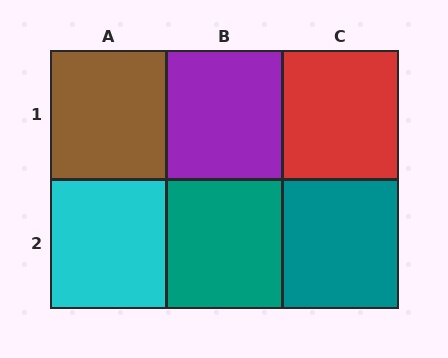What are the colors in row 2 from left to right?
Cyan, teal, teal.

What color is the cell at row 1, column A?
Brown.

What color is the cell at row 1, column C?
Red.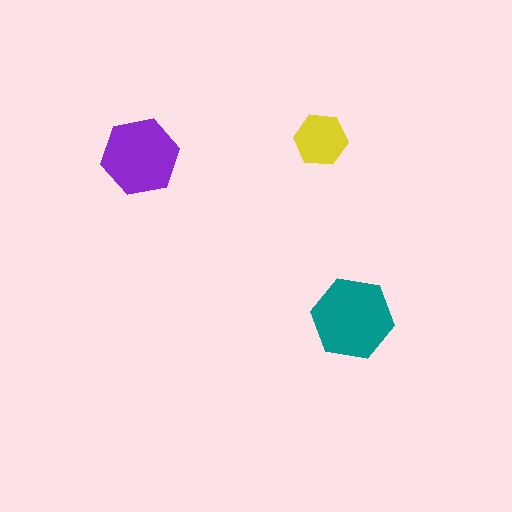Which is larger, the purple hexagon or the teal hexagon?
The teal one.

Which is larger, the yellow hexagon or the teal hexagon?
The teal one.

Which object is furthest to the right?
The teal hexagon is rightmost.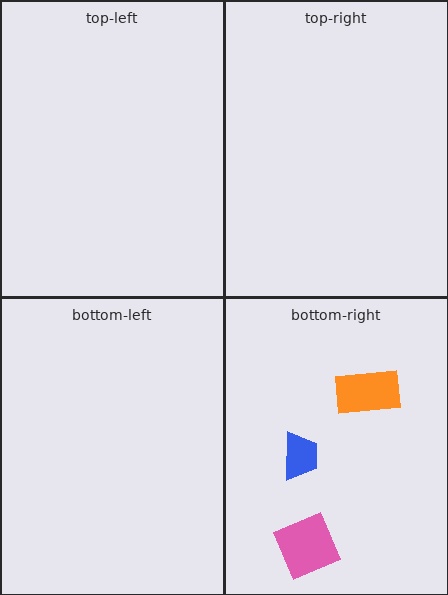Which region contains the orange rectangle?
The bottom-right region.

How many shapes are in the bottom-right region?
3.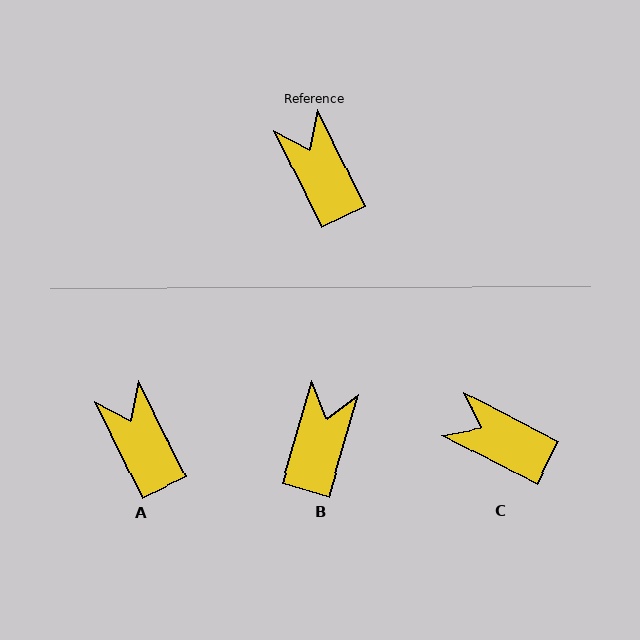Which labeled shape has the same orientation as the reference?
A.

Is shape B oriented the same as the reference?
No, it is off by about 42 degrees.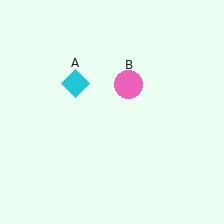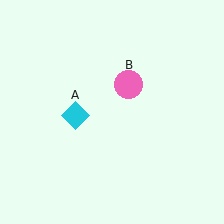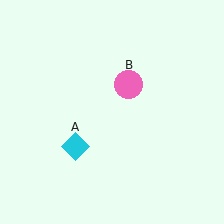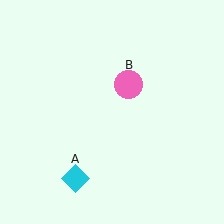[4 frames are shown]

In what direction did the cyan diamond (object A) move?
The cyan diamond (object A) moved down.